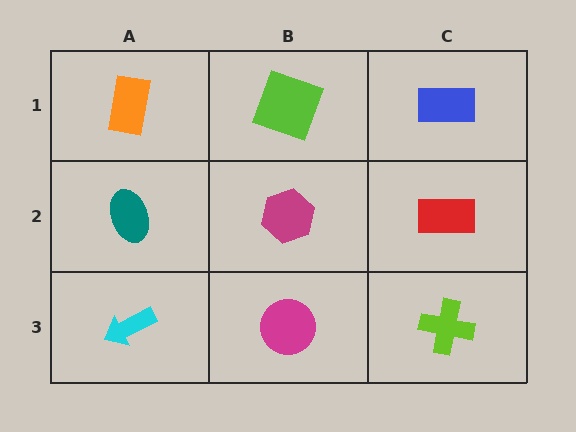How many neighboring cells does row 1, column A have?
2.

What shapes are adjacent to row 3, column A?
A teal ellipse (row 2, column A), a magenta circle (row 3, column B).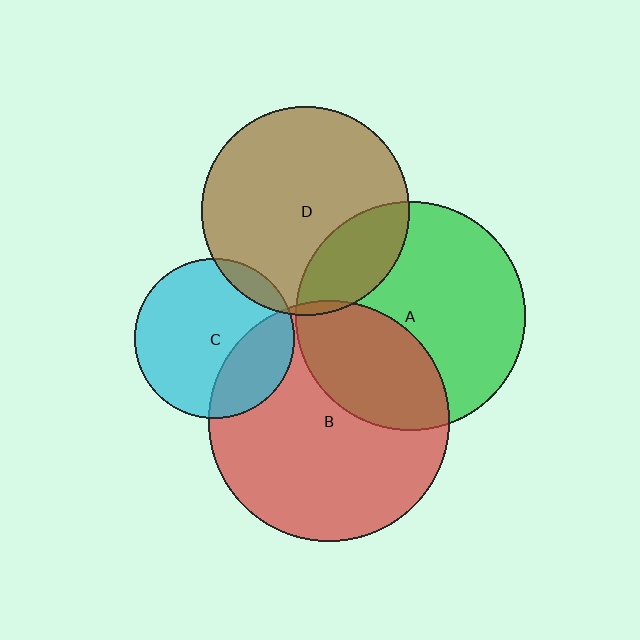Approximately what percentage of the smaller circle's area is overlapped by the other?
Approximately 25%.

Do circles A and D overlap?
Yes.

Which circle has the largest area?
Circle B (red).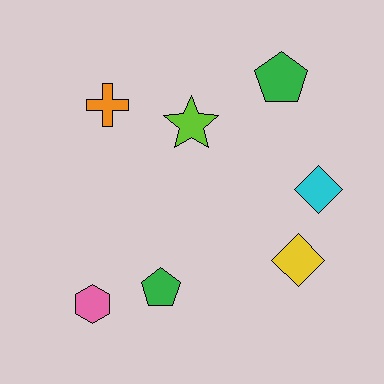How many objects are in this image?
There are 7 objects.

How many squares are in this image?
There are no squares.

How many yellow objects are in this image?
There is 1 yellow object.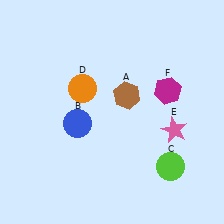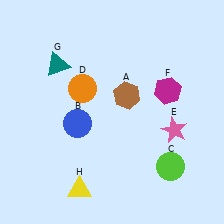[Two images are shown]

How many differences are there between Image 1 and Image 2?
There are 2 differences between the two images.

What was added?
A teal triangle (G), a yellow triangle (H) were added in Image 2.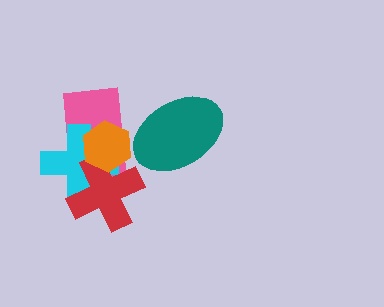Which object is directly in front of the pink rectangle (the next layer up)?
The cyan cross is directly in front of the pink rectangle.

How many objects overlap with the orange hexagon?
3 objects overlap with the orange hexagon.